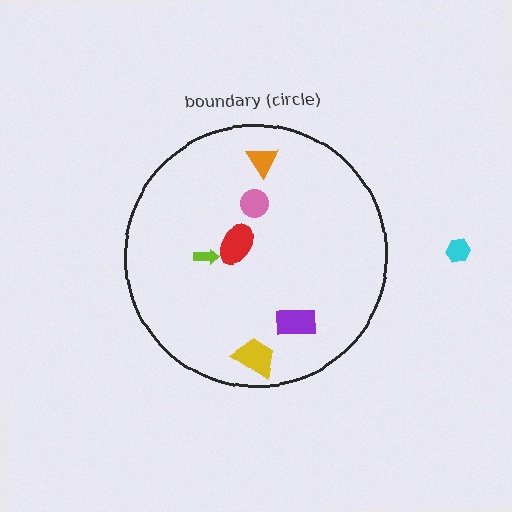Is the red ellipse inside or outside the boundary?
Inside.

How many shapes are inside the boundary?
6 inside, 1 outside.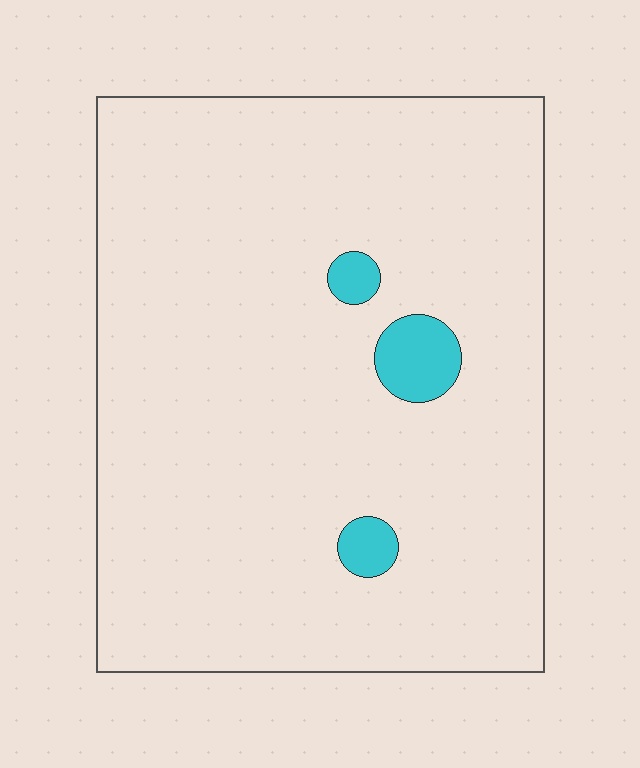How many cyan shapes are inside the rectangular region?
3.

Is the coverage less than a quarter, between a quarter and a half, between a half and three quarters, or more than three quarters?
Less than a quarter.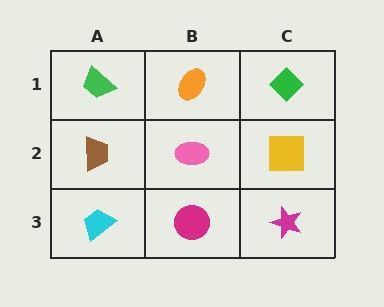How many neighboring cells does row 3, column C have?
2.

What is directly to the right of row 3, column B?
A magenta star.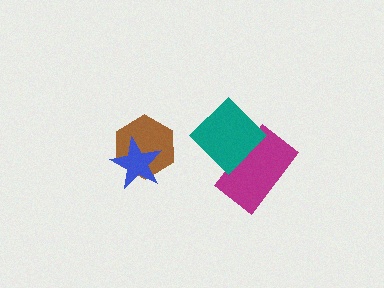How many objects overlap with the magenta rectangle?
1 object overlaps with the magenta rectangle.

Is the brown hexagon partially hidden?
Yes, it is partially covered by another shape.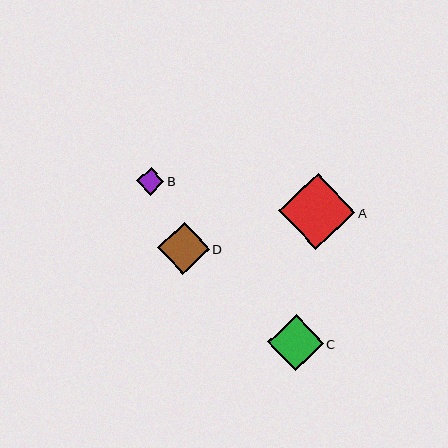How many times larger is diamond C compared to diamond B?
Diamond C is approximately 2.0 times the size of diamond B.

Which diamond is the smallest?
Diamond B is the smallest with a size of approximately 27 pixels.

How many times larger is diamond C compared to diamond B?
Diamond C is approximately 2.0 times the size of diamond B.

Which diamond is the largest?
Diamond A is the largest with a size of approximately 76 pixels.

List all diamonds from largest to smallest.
From largest to smallest: A, C, D, B.